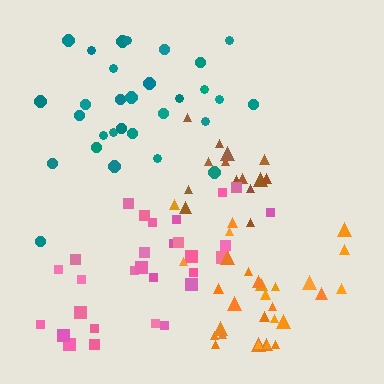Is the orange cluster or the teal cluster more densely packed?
Orange.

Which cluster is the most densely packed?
Orange.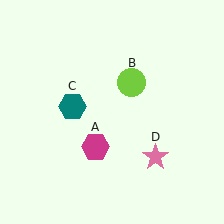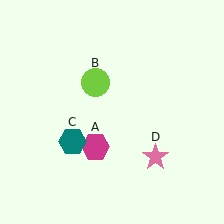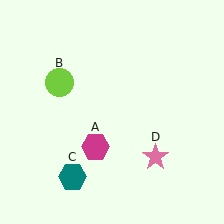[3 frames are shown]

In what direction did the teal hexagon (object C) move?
The teal hexagon (object C) moved down.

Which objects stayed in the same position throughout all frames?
Magenta hexagon (object A) and pink star (object D) remained stationary.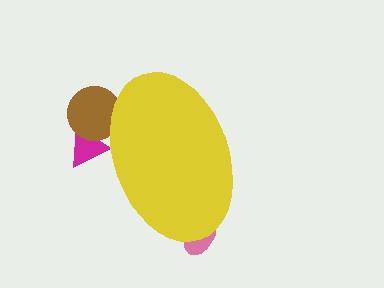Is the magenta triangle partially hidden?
Yes, the magenta triangle is partially hidden behind the yellow ellipse.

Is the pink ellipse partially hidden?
Yes, the pink ellipse is partially hidden behind the yellow ellipse.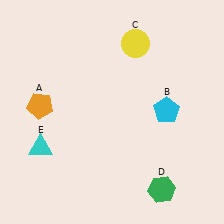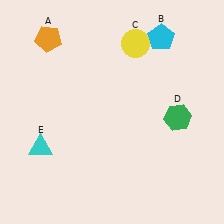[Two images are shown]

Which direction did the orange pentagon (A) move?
The orange pentagon (A) moved up.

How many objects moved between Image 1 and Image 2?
3 objects moved between the two images.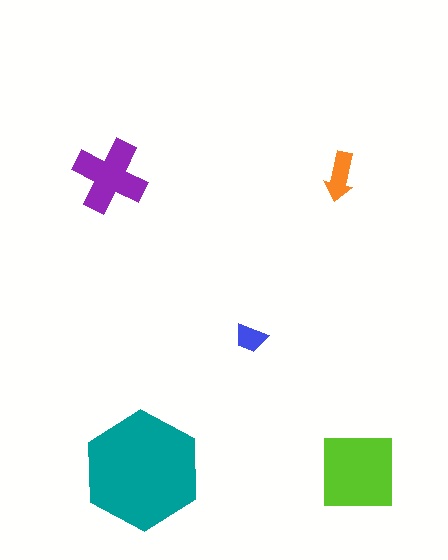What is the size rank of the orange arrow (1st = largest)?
4th.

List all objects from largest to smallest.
The teal hexagon, the lime square, the purple cross, the orange arrow, the blue trapezoid.